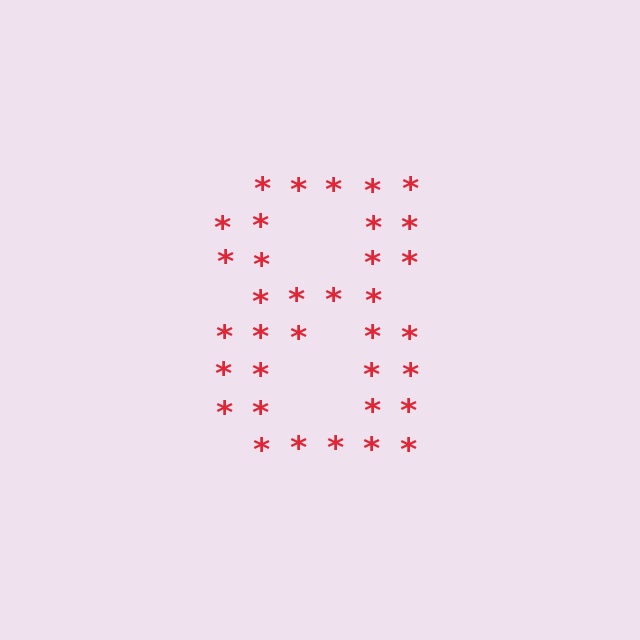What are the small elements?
The small elements are asterisks.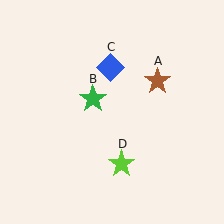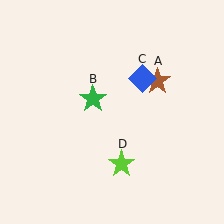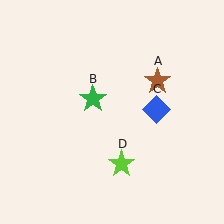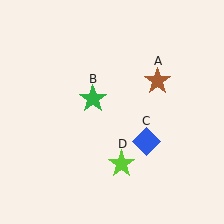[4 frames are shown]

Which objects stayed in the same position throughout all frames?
Brown star (object A) and green star (object B) and lime star (object D) remained stationary.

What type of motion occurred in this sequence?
The blue diamond (object C) rotated clockwise around the center of the scene.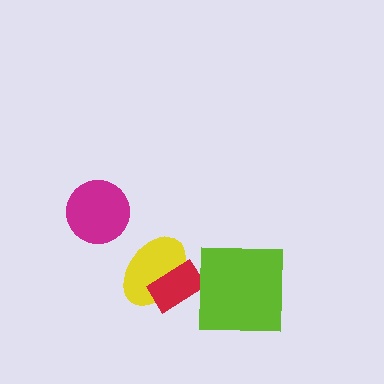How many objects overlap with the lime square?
0 objects overlap with the lime square.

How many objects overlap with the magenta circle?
0 objects overlap with the magenta circle.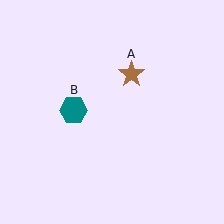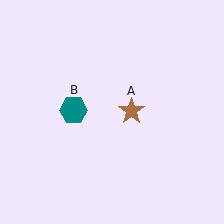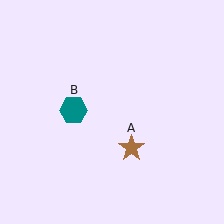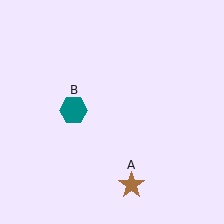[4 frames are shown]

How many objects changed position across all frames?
1 object changed position: brown star (object A).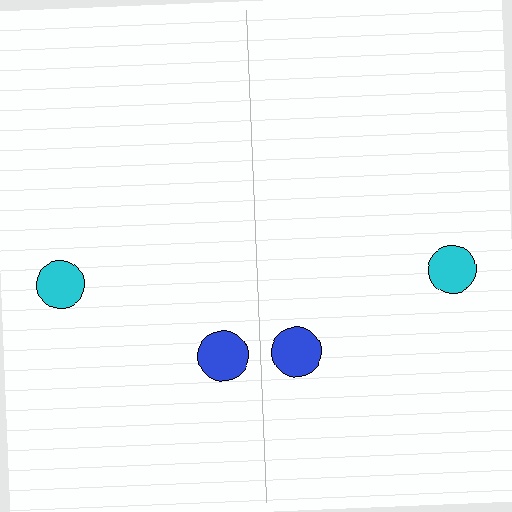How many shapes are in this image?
There are 4 shapes in this image.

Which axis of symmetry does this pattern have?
The pattern has a vertical axis of symmetry running through the center of the image.